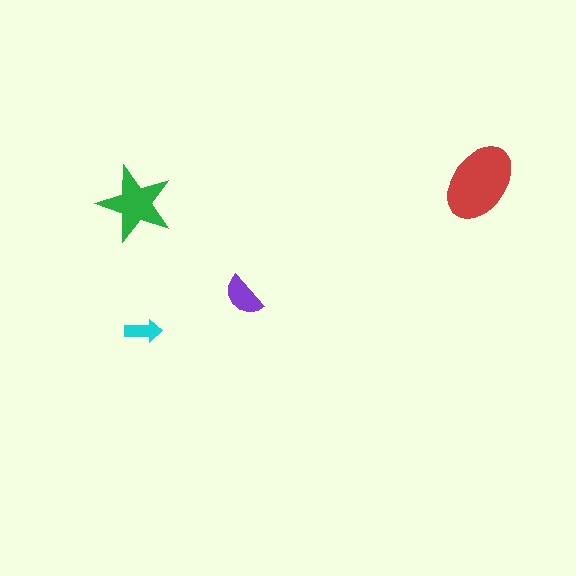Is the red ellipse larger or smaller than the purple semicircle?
Larger.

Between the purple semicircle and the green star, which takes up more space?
The green star.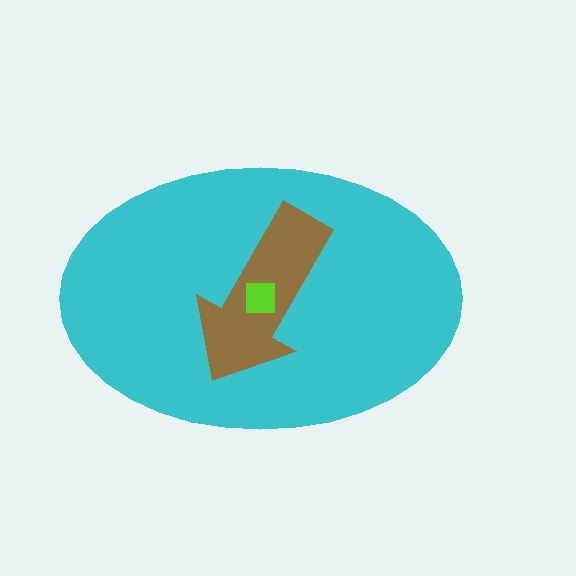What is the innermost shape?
The lime square.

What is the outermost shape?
The cyan ellipse.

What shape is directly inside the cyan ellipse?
The brown arrow.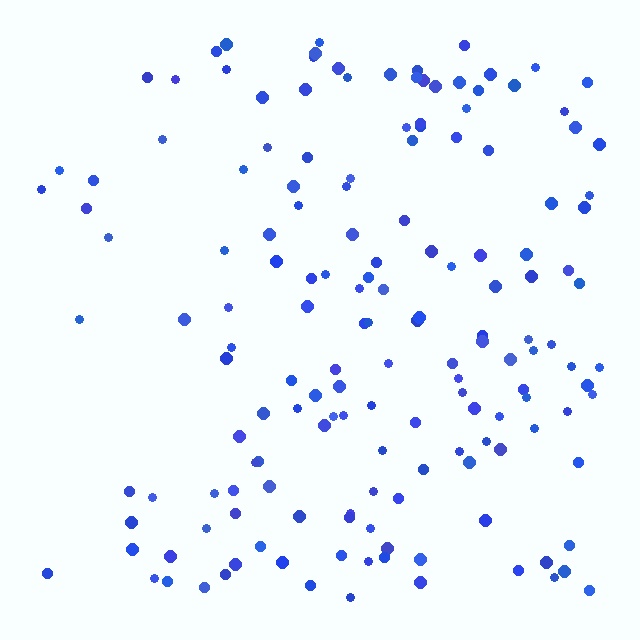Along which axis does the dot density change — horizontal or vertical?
Horizontal.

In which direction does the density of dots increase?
From left to right, with the right side densest.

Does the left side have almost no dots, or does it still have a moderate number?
Still a moderate number, just noticeably fewer than the right.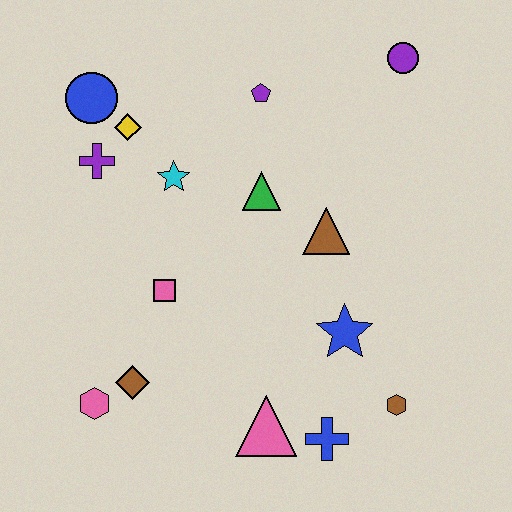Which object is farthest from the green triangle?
The pink hexagon is farthest from the green triangle.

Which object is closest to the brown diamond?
The pink hexagon is closest to the brown diamond.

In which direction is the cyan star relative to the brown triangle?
The cyan star is to the left of the brown triangle.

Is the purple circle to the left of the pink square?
No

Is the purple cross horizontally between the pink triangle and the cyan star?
No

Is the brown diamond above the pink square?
No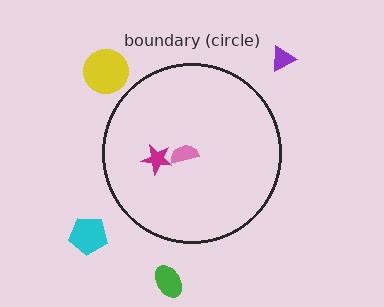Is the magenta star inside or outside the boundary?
Inside.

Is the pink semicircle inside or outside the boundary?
Inside.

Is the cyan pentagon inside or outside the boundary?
Outside.